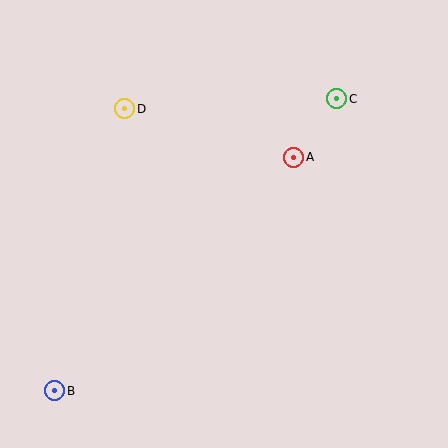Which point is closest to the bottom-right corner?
Point A is closest to the bottom-right corner.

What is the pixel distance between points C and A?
The distance between C and A is 72 pixels.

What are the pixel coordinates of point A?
Point A is at (294, 157).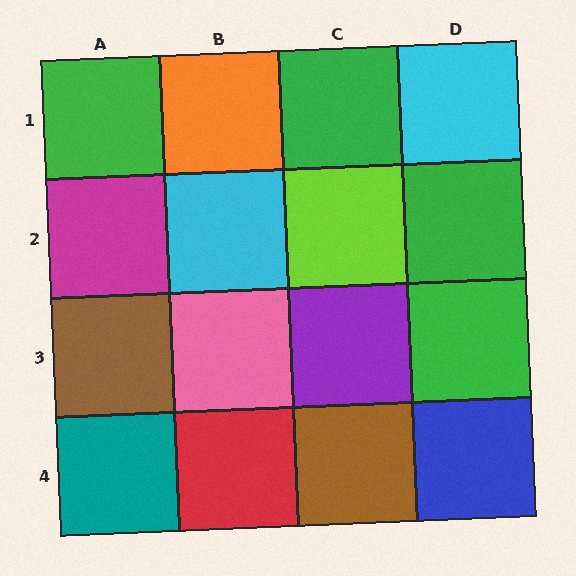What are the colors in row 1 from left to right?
Green, orange, green, cyan.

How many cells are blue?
1 cell is blue.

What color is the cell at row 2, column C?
Lime.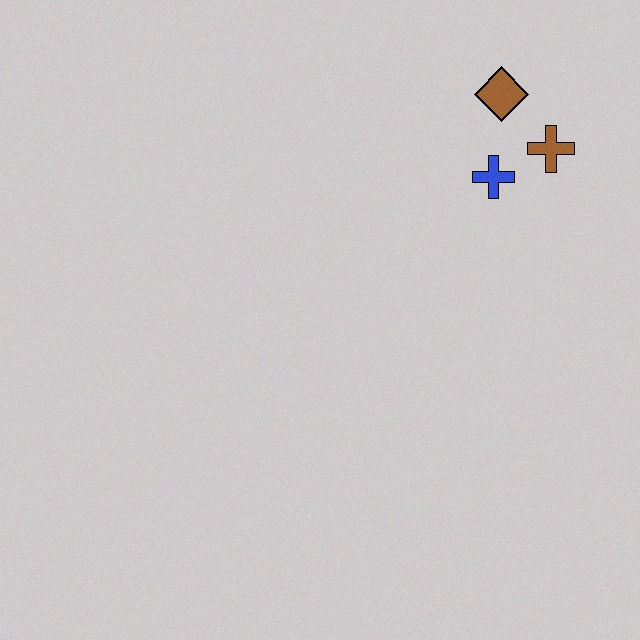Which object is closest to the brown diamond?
The brown cross is closest to the brown diamond.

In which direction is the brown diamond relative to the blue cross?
The brown diamond is above the blue cross.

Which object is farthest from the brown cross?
The brown diamond is farthest from the brown cross.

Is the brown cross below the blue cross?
No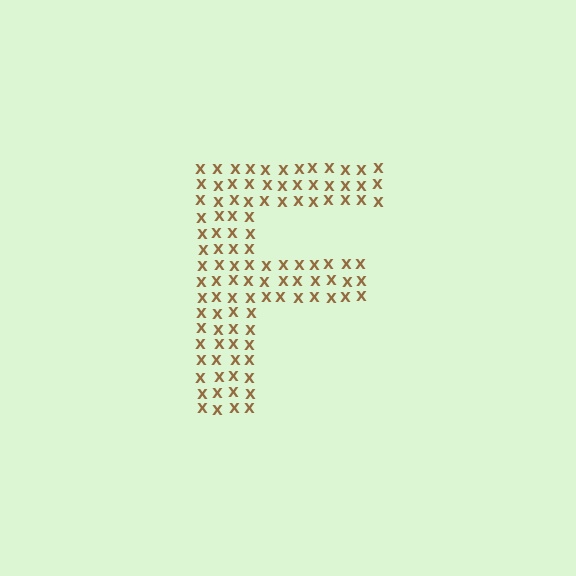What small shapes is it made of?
It is made of small letter X's.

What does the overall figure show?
The overall figure shows the letter F.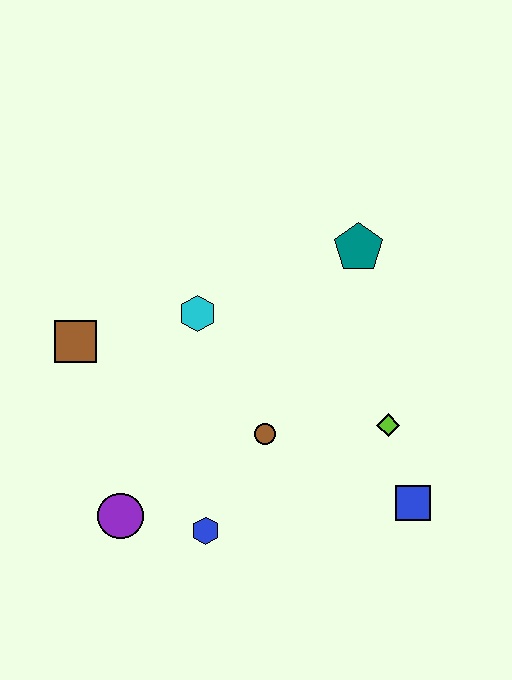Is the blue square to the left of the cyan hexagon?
No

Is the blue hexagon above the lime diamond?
No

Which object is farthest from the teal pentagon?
The purple circle is farthest from the teal pentagon.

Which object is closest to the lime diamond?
The blue square is closest to the lime diamond.